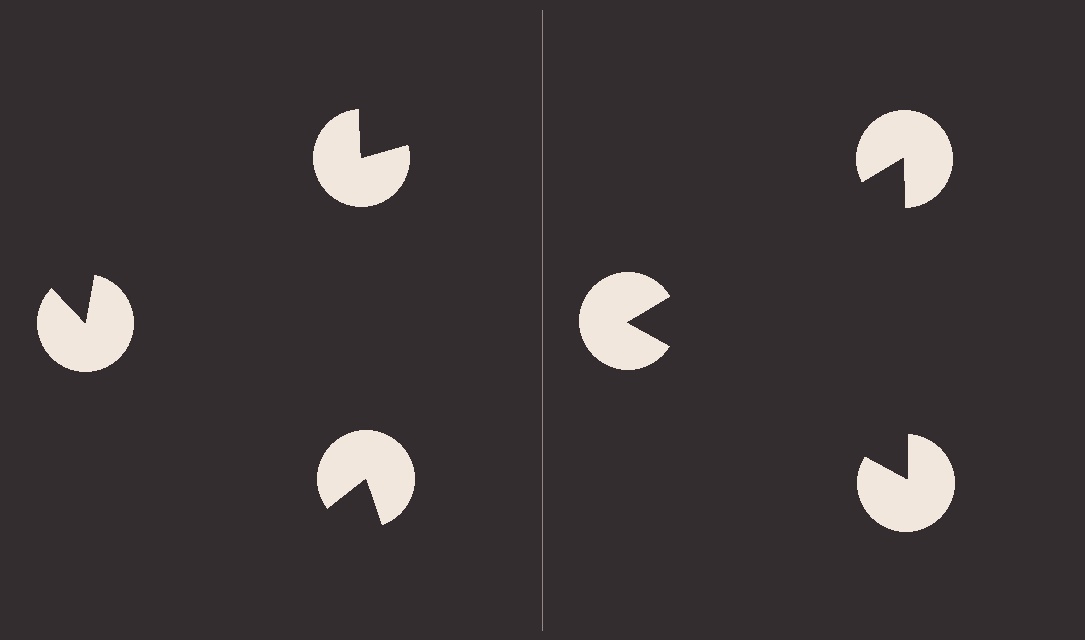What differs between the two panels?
The pac-man discs are positioned identically on both sides; only the wedge orientations differ. On the right they align to a triangle; on the left they are misaligned.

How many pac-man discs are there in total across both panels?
6 — 3 on each side.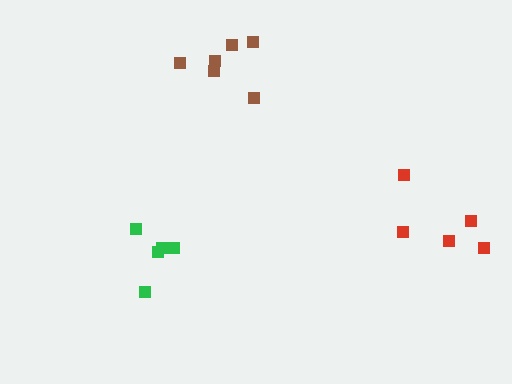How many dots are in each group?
Group 1: 5 dots, Group 2: 5 dots, Group 3: 6 dots (16 total).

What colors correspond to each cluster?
The clusters are colored: green, red, brown.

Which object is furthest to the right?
The red cluster is rightmost.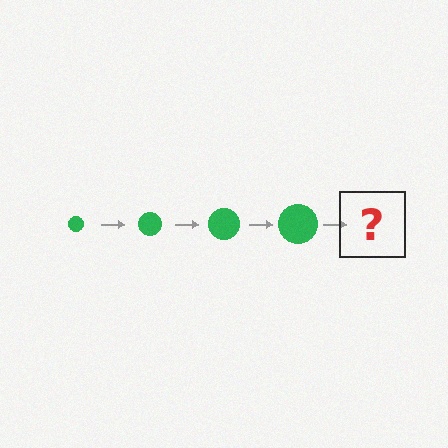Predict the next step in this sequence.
The next step is a green circle, larger than the previous one.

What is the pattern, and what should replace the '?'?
The pattern is that the circle gets progressively larger each step. The '?' should be a green circle, larger than the previous one.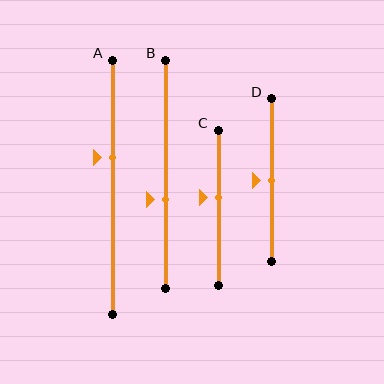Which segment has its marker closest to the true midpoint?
Segment D has its marker closest to the true midpoint.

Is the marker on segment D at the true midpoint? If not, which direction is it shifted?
Yes, the marker on segment D is at the true midpoint.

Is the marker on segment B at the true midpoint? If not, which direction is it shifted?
No, the marker on segment B is shifted downward by about 11% of the segment length.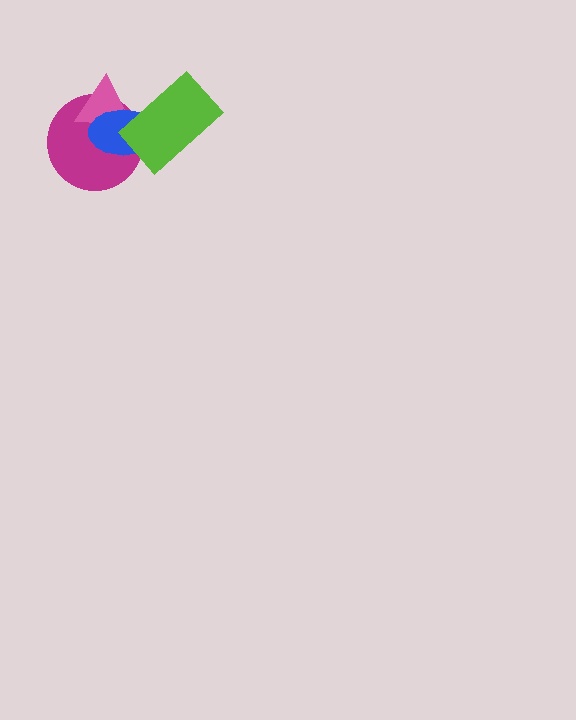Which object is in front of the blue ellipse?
The lime rectangle is in front of the blue ellipse.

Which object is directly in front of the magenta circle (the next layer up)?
The pink triangle is directly in front of the magenta circle.